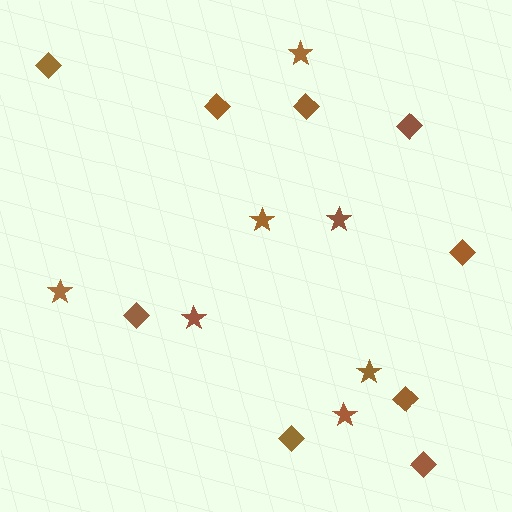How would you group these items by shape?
There are 2 groups: one group of stars (7) and one group of diamonds (9).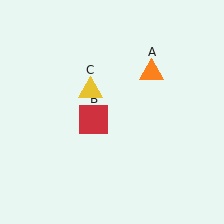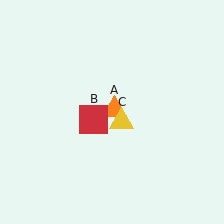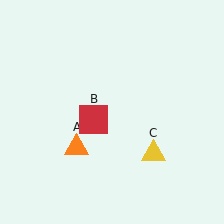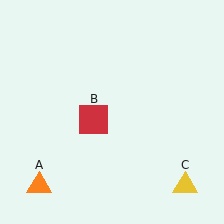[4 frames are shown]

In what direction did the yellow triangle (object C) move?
The yellow triangle (object C) moved down and to the right.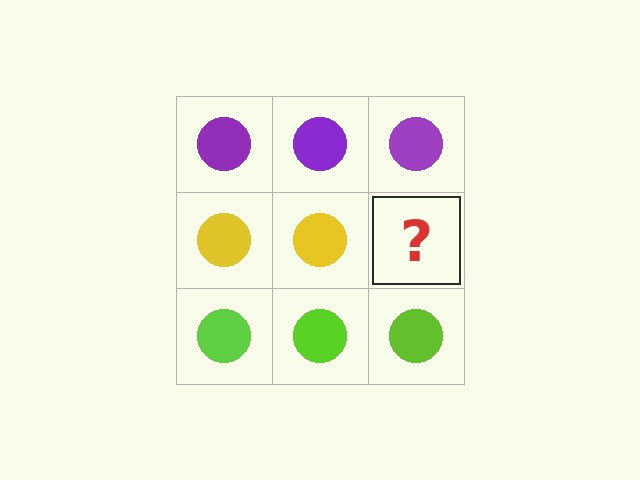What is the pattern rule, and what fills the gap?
The rule is that each row has a consistent color. The gap should be filled with a yellow circle.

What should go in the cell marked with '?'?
The missing cell should contain a yellow circle.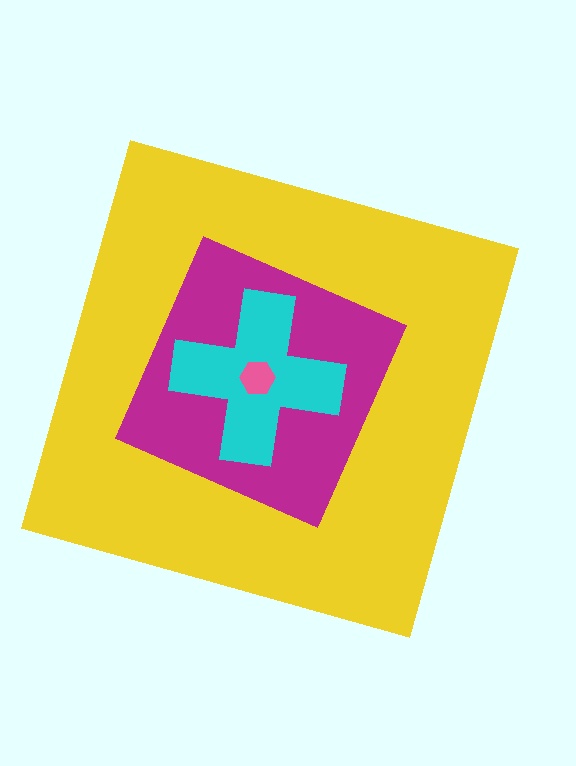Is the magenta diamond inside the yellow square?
Yes.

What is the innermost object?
The pink hexagon.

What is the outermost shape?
The yellow square.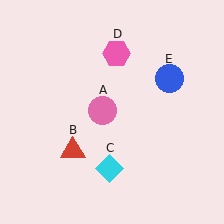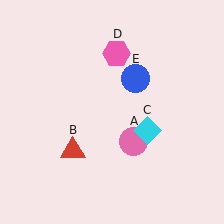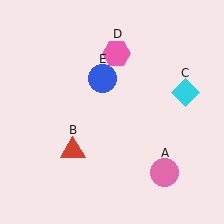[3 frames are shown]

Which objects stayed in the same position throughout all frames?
Red triangle (object B) and pink hexagon (object D) remained stationary.